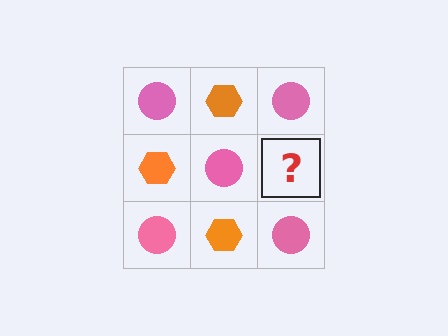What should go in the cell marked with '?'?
The missing cell should contain an orange hexagon.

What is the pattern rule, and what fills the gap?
The rule is that it alternates pink circle and orange hexagon in a checkerboard pattern. The gap should be filled with an orange hexagon.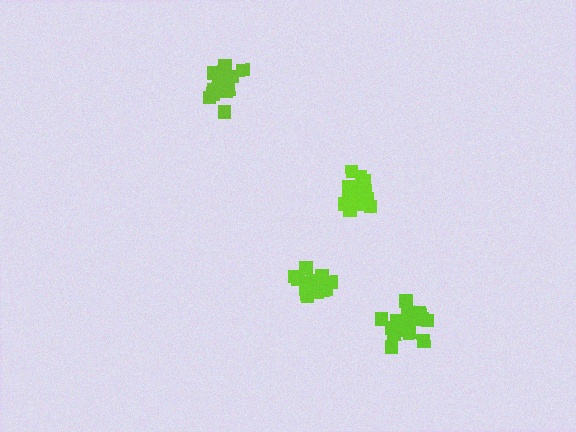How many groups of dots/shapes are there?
There are 4 groups.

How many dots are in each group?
Group 1: 17 dots, Group 2: 21 dots, Group 3: 15 dots, Group 4: 20 dots (73 total).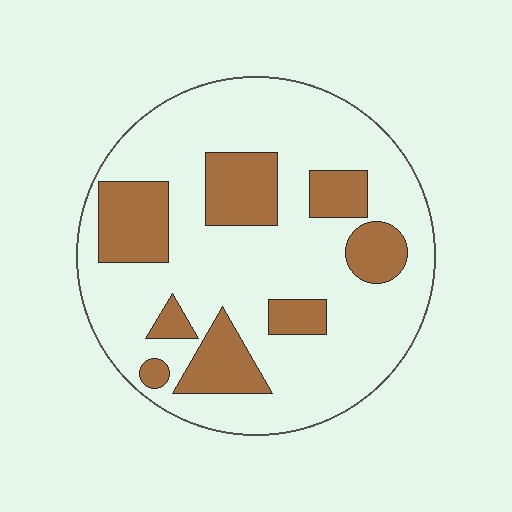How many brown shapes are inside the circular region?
8.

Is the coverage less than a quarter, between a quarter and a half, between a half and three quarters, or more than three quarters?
Between a quarter and a half.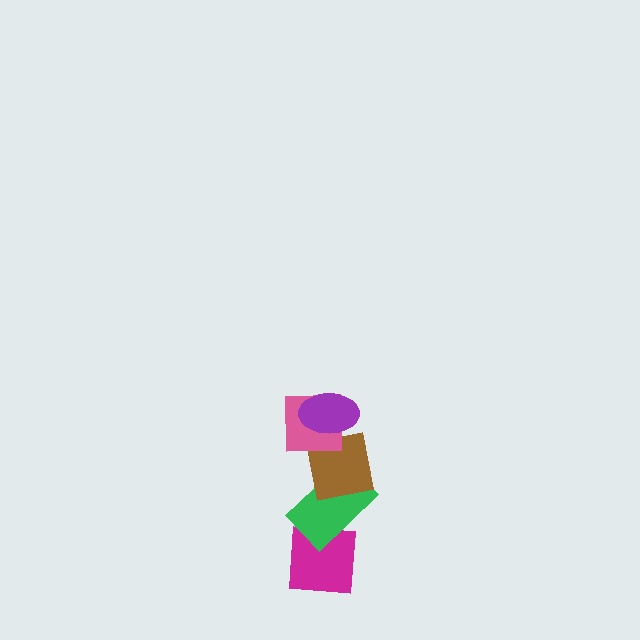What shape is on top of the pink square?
The purple ellipse is on top of the pink square.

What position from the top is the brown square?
The brown square is 3rd from the top.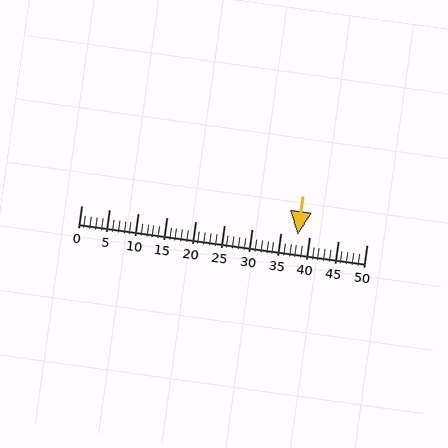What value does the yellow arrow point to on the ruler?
The yellow arrow points to approximately 38.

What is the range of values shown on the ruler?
The ruler shows values from 0 to 50.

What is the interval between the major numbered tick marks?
The major tick marks are spaced 5 units apart.